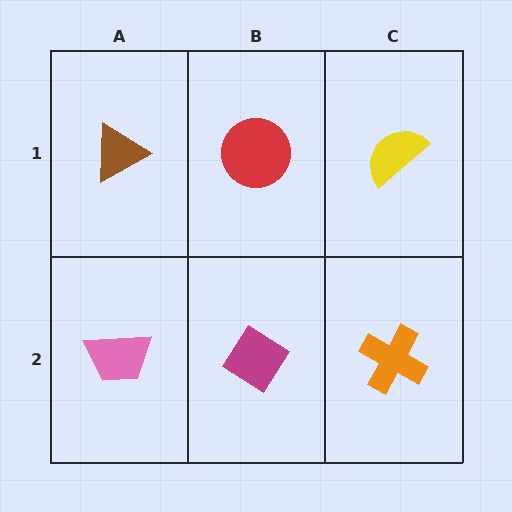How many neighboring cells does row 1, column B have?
3.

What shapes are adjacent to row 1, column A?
A pink trapezoid (row 2, column A), a red circle (row 1, column B).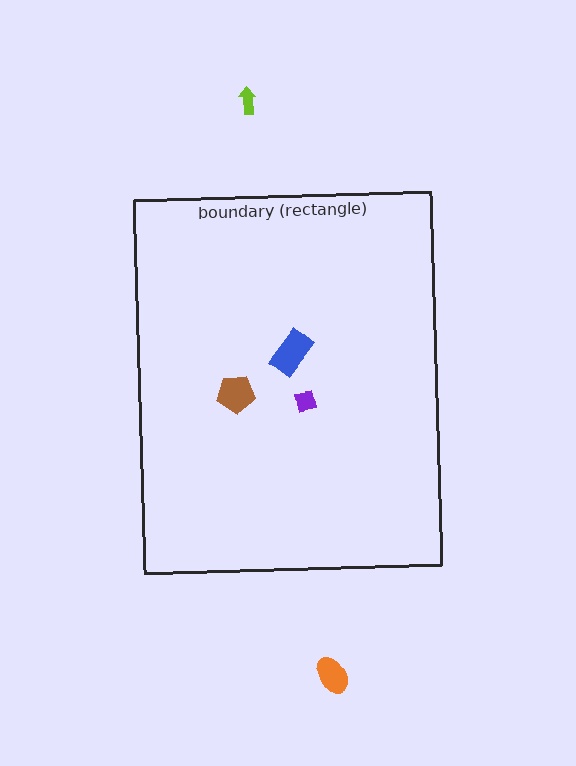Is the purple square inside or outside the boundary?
Inside.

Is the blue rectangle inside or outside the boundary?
Inside.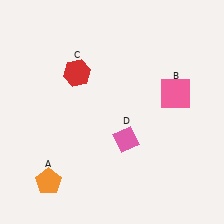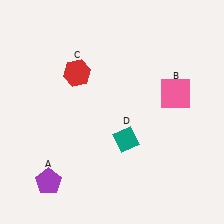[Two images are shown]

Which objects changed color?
A changed from orange to purple. D changed from pink to teal.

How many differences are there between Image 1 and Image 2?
There are 2 differences between the two images.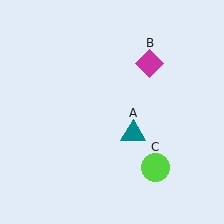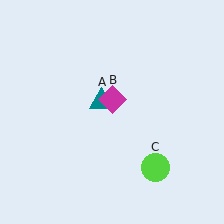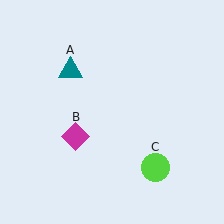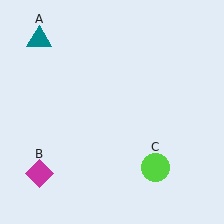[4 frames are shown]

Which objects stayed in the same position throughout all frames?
Lime circle (object C) remained stationary.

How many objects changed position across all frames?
2 objects changed position: teal triangle (object A), magenta diamond (object B).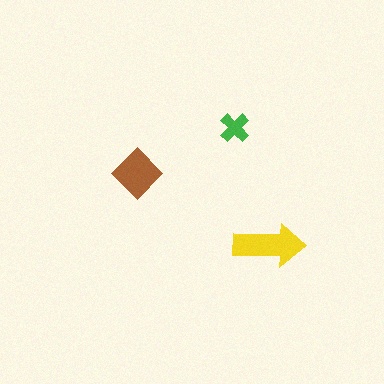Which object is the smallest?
The green cross.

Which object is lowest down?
The yellow arrow is bottommost.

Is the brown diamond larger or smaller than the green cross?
Larger.